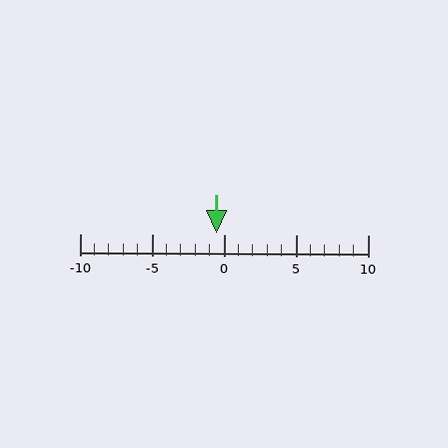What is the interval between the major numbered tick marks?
The major tick marks are spaced 5 units apart.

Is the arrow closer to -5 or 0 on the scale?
The arrow is closer to 0.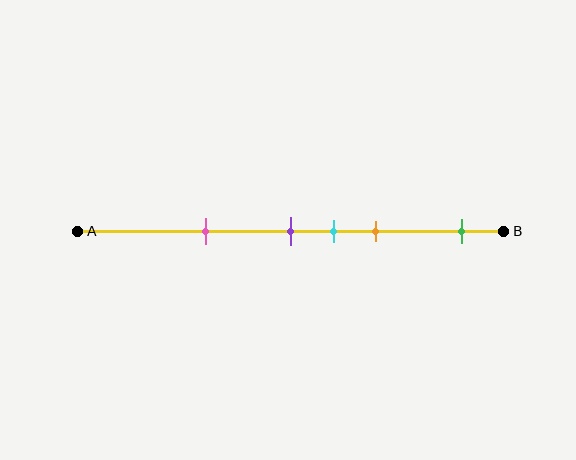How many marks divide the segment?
There are 5 marks dividing the segment.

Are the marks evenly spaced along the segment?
No, the marks are not evenly spaced.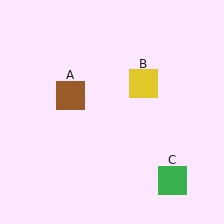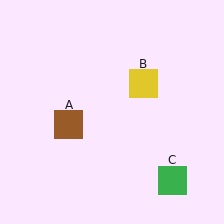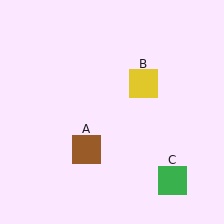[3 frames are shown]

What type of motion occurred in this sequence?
The brown square (object A) rotated counterclockwise around the center of the scene.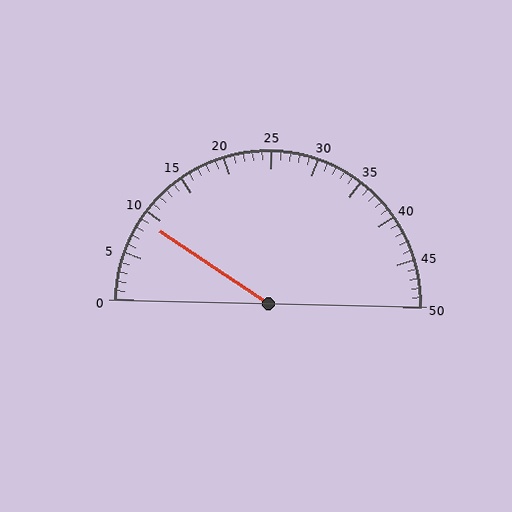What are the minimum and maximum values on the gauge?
The gauge ranges from 0 to 50.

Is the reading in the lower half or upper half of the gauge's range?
The reading is in the lower half of the range (0 to 50).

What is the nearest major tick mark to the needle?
The nearest major tick mark is 10.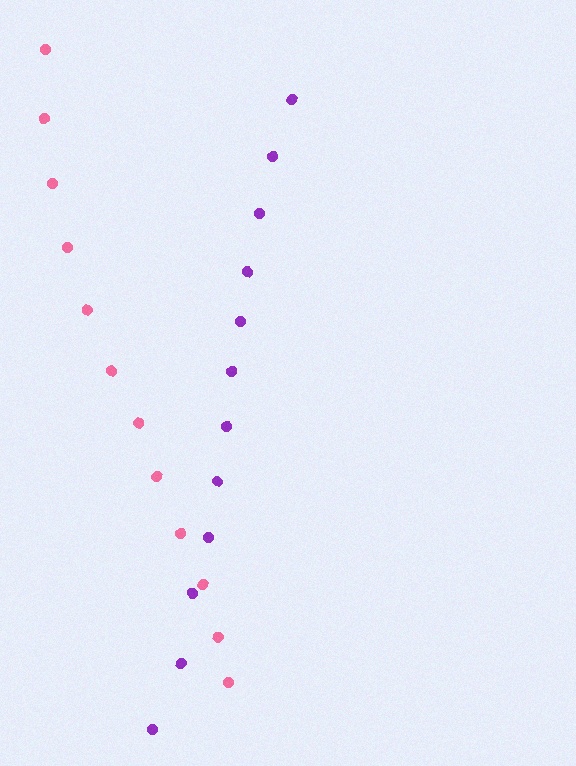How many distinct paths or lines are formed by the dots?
There are 2 distinct paths.